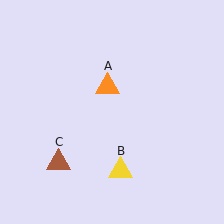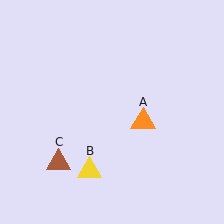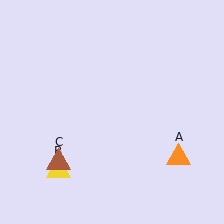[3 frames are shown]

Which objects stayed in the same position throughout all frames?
Brown triangle (object C) remained stationary.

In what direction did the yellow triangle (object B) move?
The yellow triangle (object B) moved left.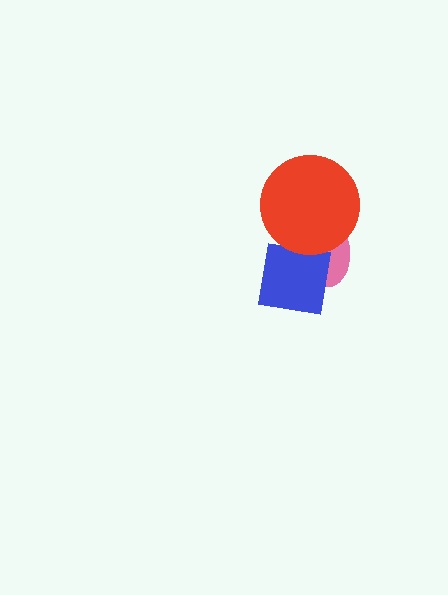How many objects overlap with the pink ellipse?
2 objects overlap with the pink ellipse.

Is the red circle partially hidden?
No, no other shape covers it.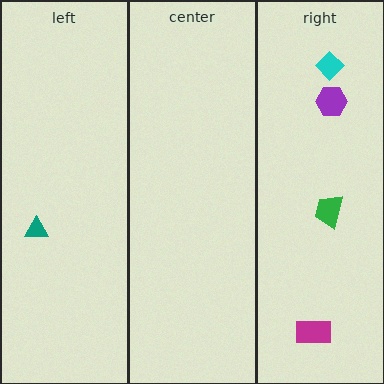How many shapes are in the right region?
4.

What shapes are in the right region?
The cyan diamond, the green trapezoid, the magenta rectangle, the purple hexagon.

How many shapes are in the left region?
1.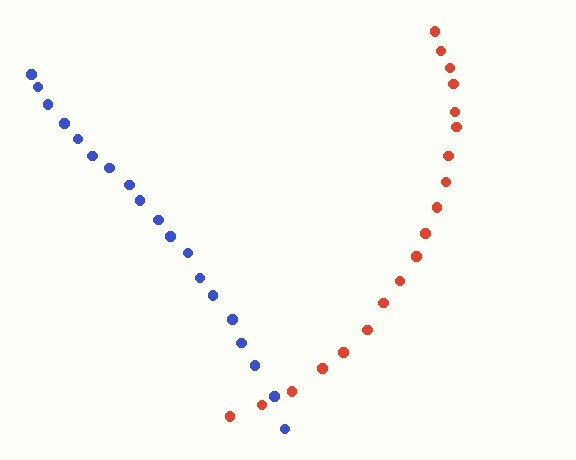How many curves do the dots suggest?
There are 2 distinct paths.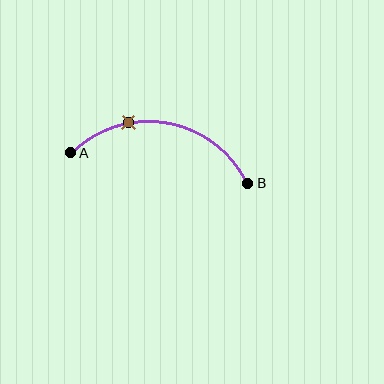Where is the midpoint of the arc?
The arc midpoint is the point on the curve farthest from the straight line joining A and B. It sits above that line.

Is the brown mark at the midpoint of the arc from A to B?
No. The brown mark lies on the arc but is closer to endpoint A. The arc midpoint would be at the point on the curve equidistant along the arc from both A and B.